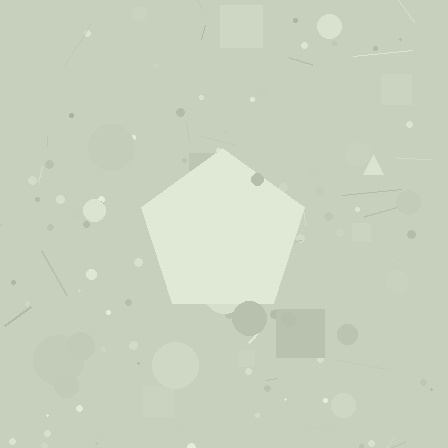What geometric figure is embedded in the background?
A pentagon is embedded in the background.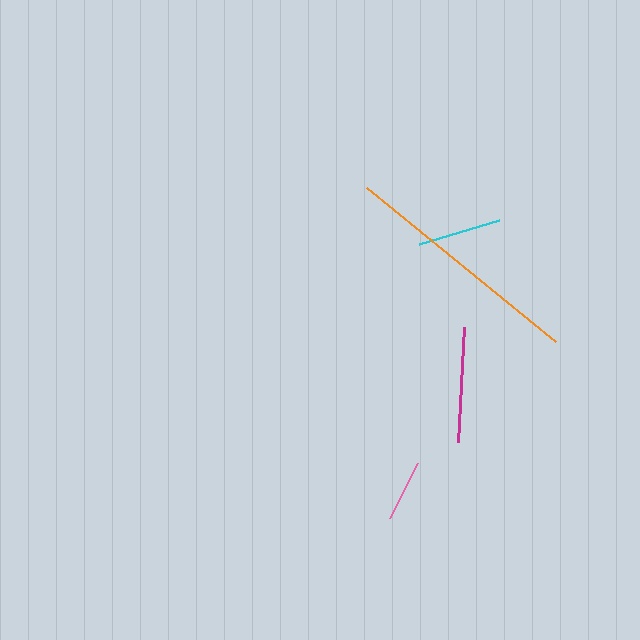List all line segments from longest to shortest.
From longest to shortest: orange, magenta, cyan, pink.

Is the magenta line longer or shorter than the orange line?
The orange line is longer than the magenta line.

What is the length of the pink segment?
The pink segment is approximately 62 pixels long.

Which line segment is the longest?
The orange line is the longest at approximately 244 pixels.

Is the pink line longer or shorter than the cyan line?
The cyan line is longer than the pink line.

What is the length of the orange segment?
The orange segment is approximately 244 pixels long.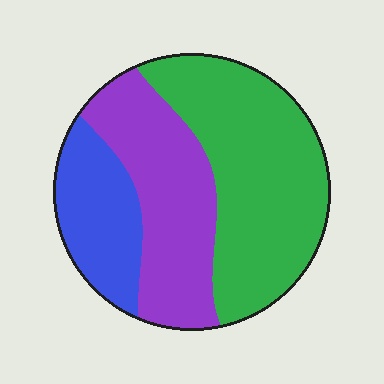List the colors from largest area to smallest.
From largest to smallest: green, purple, blue.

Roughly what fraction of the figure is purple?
Purple covers about 35% of the figure.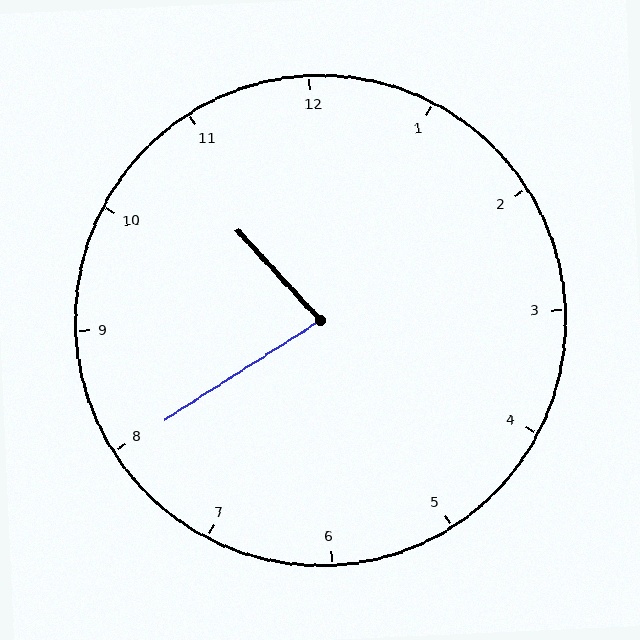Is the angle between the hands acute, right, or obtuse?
It is acute.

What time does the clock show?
10:40.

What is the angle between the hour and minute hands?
Approximately 80 degrees.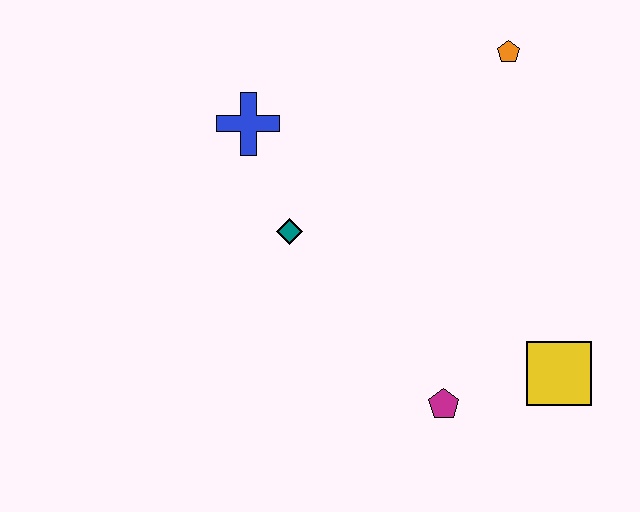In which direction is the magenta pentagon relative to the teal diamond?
The magenta pentagon is below the teal diamond.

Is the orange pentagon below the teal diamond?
No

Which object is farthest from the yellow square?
The blue cross is farthest from the yellow square.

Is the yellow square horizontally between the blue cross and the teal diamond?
No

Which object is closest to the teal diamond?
The blue cross is closest to the teal diamond.